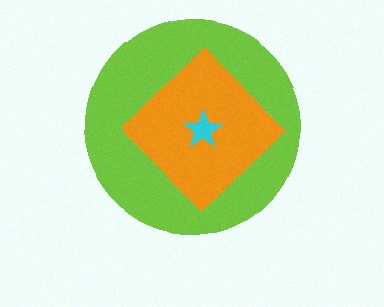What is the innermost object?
The cyan star.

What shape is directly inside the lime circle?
The orange diamond.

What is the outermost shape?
The lime circle.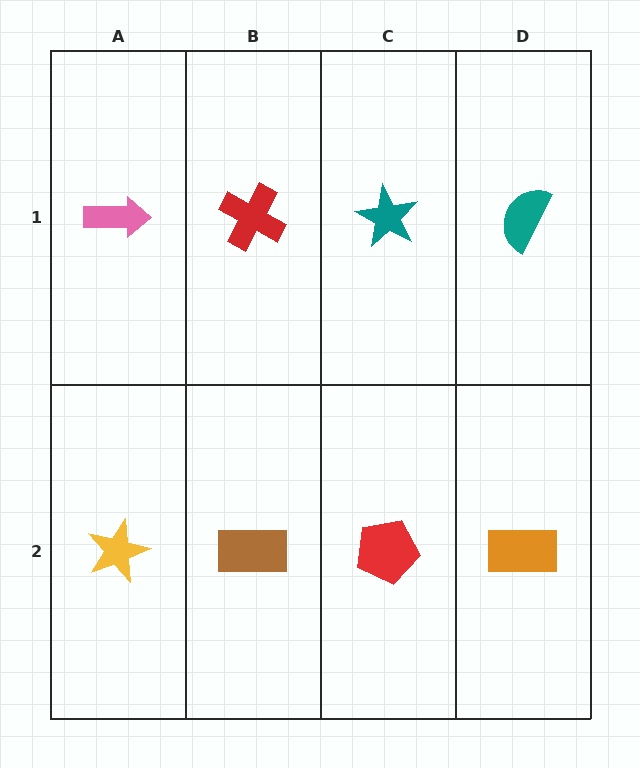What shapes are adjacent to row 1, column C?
A red pentagon (row 2, column C), a red cross (row 1, column B), a teal semicircle (row 1, column D).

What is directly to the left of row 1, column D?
A teal star.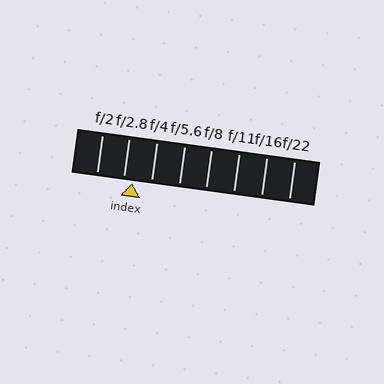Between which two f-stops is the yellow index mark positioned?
The index mark is between f/2.8 and f/4.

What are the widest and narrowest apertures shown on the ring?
The widest aperture shown is f/2 and the narrowest is f/22.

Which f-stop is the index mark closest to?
The index mark is closest to f/2.8.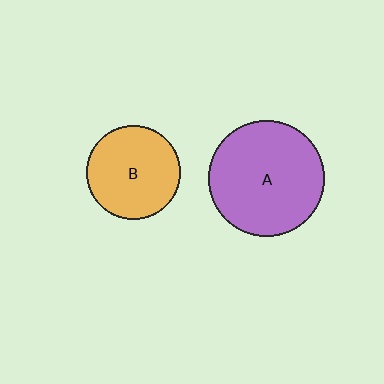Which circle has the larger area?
Circle A (purple).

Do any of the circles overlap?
No, none of the circles overlap.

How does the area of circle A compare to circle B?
Approximately 1.5 times.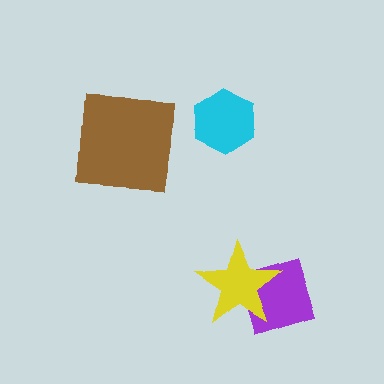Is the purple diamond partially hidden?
Yes, it is partially covered by another shape.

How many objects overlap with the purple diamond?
1 object overlaps with the purple diamond.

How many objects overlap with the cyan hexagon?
0 objects overlap with the cyan hexagon.